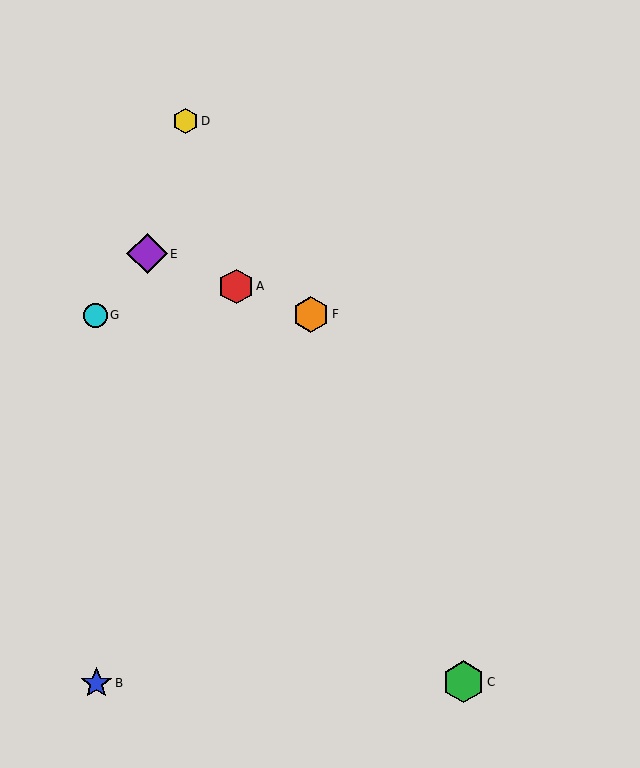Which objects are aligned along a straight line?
Objects A, E, F are aligned along a straight line.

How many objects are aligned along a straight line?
3 objects (A, E, F) are aligned along a straight line.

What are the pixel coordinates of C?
Object C is at (463, 682).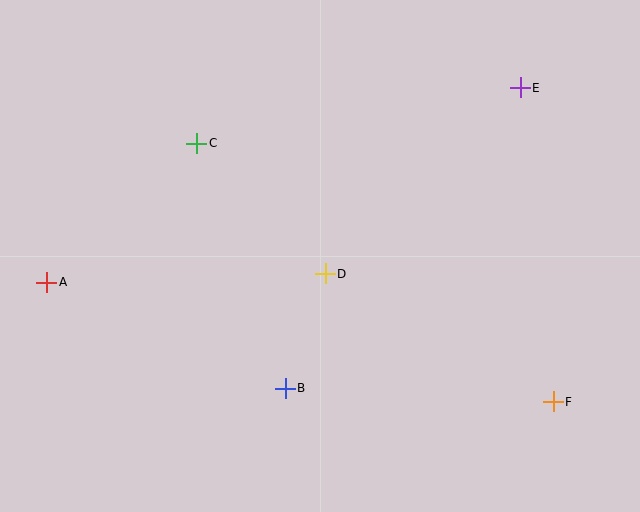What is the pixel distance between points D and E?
The distance between D and E is 270 pixels.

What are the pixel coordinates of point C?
Point C is at (197, 143).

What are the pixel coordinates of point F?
Point F is at (553, 402).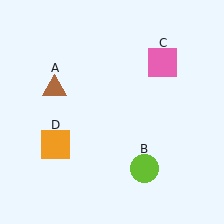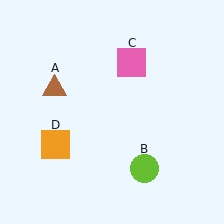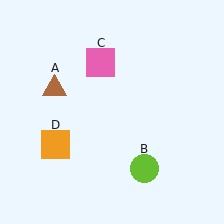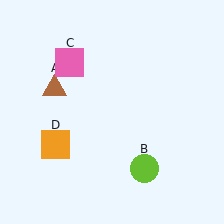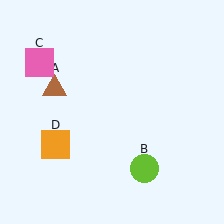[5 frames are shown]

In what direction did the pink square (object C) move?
The pink square (object C) moved left.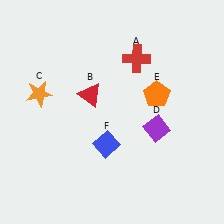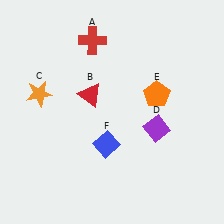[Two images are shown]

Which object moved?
The red cross (A) moved left.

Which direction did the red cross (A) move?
The red cross (A) moved left.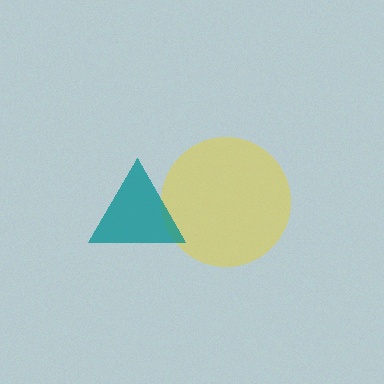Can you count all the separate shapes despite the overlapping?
Yes, there are 2 separate shapes.